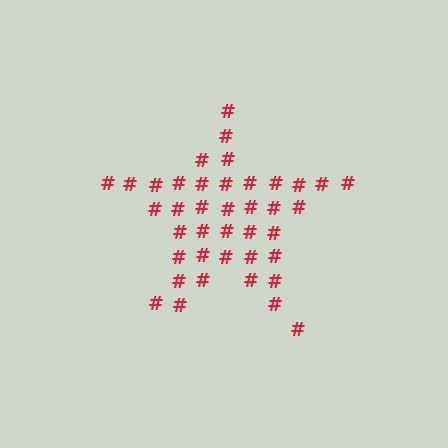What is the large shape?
The large shape is a star.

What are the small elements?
The small elements are hash symbols.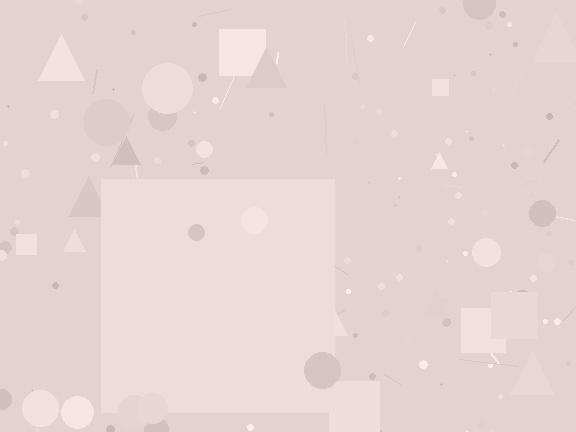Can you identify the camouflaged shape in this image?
The camouflaged shape is a square.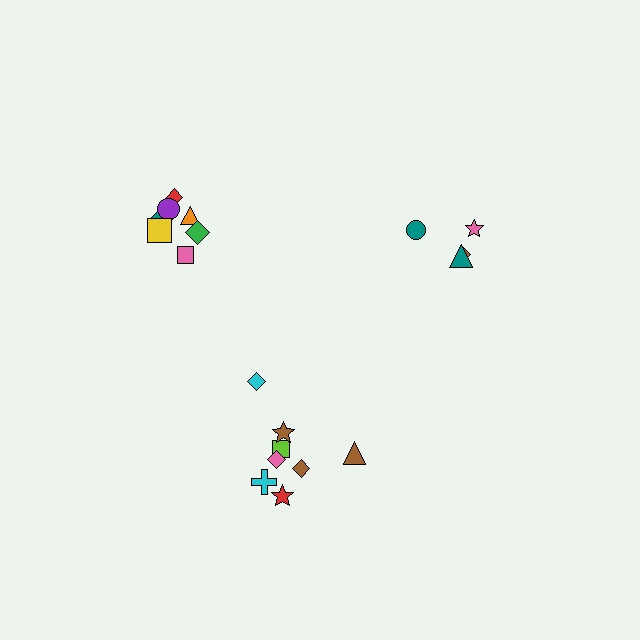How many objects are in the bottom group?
There are 8 objects.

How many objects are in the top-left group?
There are 7 objects.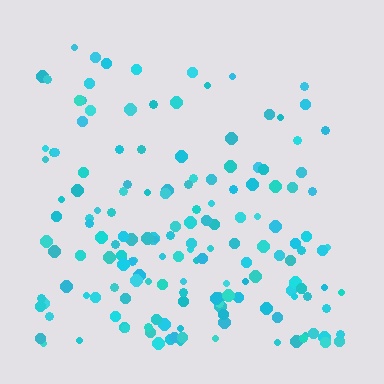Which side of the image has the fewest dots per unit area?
The top.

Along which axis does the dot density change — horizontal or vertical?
Vertical.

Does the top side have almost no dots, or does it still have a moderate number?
Still a moderate number, just noticeably fewer than the bottom.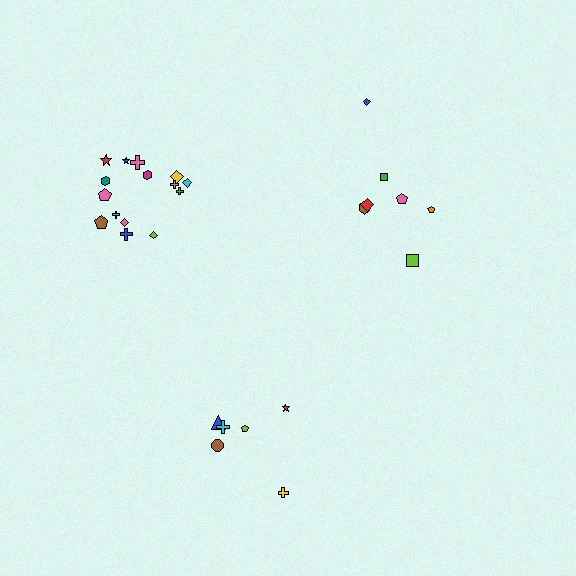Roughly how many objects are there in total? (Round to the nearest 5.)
Roughly 30 objects in total.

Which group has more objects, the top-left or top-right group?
The top-left group.